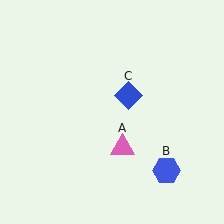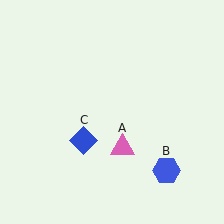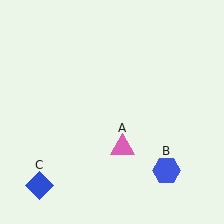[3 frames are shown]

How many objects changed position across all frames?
1 object changed position: blue diamond (object C).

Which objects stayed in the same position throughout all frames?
Pink triangle (object A) and blue hexagon (object B) remained stationary.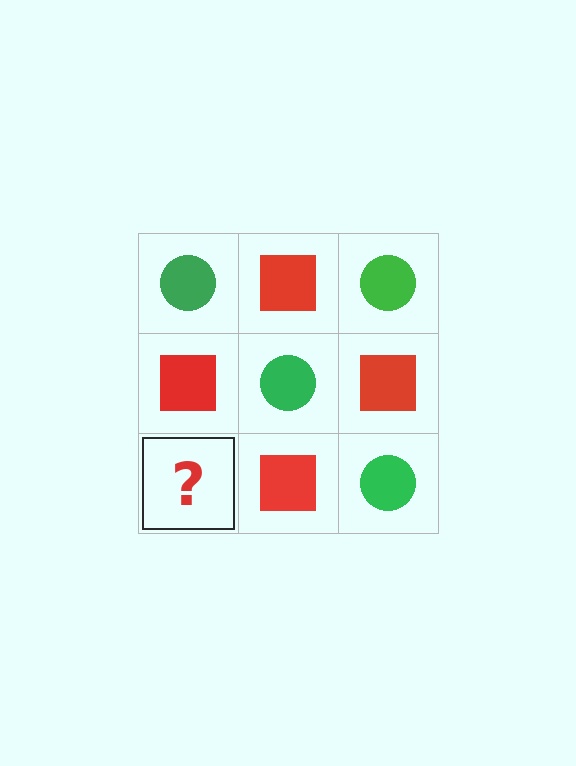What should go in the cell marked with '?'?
The missing cell should contain a green circle.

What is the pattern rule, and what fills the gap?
The rule is that it alternates green circle and red square in a checkerboard pattern. The gap should be filled with a green circle.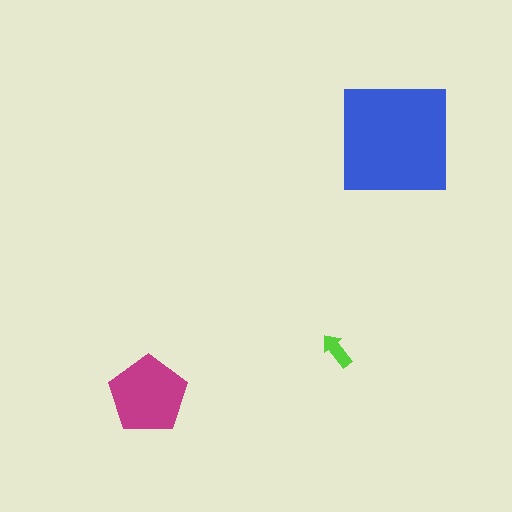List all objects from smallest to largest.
The lime arrow, the magenta pentagon, the blue square.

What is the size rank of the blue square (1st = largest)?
1st.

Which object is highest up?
The blue square is topmost.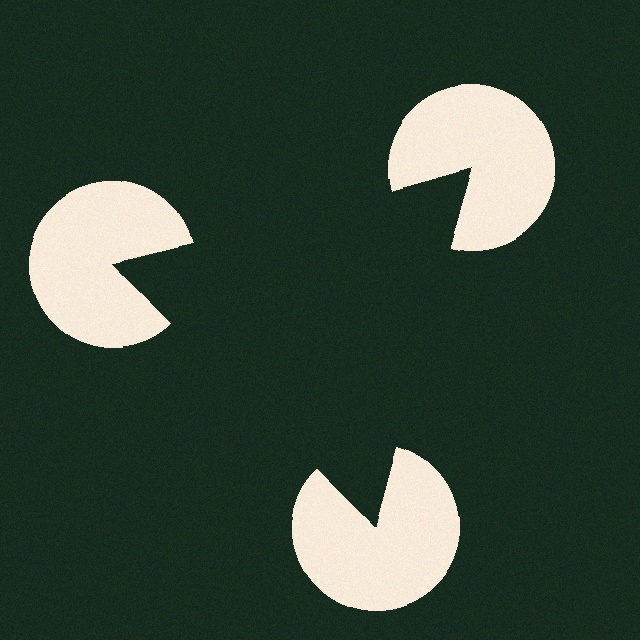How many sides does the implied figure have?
3 sides.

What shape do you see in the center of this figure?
An illusory triangle — its edges are inferred from the aligned wedge cuts in the pac-man discs, not physically drawn.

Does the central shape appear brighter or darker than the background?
It typically appears slightly darker than the background, even though no actual brightness change is drawn.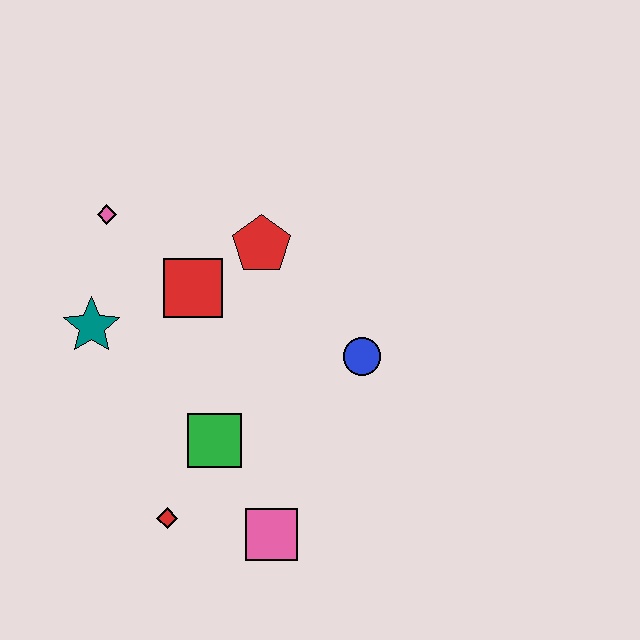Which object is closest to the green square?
The red diamond is closest to the green square.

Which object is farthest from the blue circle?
The pink diamond is farthest from the blue circle.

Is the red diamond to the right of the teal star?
Yes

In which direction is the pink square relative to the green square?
The pink square is below the green square.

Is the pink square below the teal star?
Yes